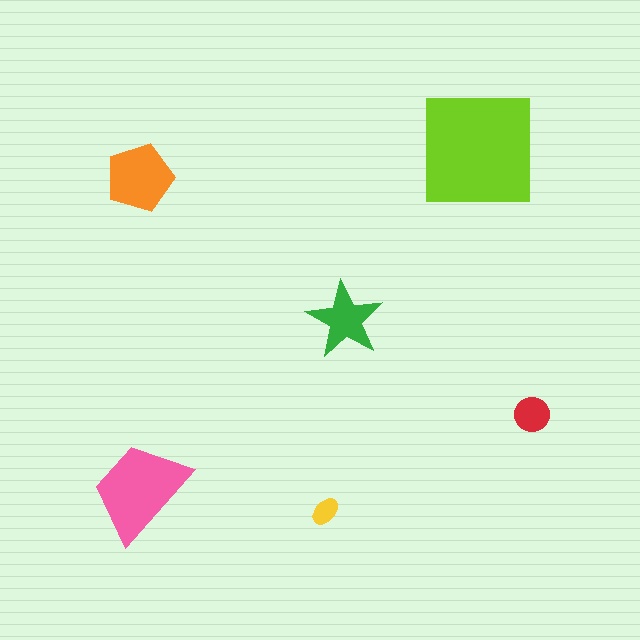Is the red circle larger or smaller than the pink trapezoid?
Smaller.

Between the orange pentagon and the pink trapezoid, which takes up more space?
The pink trapezoid.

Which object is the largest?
The lime square.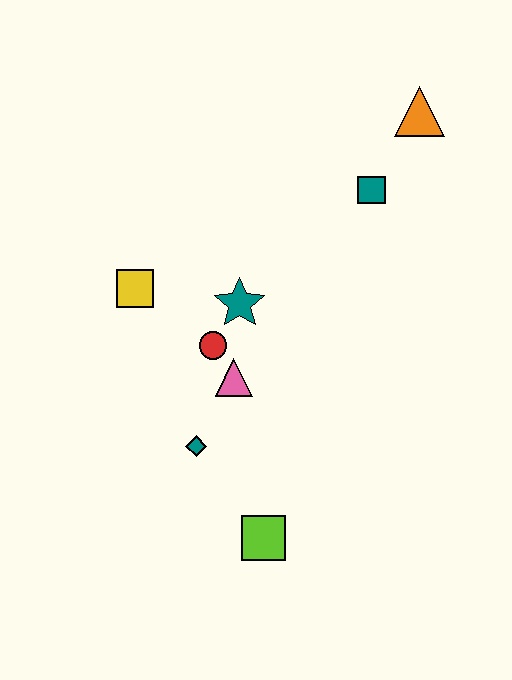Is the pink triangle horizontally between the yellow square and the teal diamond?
No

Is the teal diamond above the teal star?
No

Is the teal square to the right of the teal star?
Yes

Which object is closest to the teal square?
The orange triangle is closest to the teal square.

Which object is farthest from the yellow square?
The orange triangle is farthest from the yellow square.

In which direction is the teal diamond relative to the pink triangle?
The teal diamond is below the pink triangle.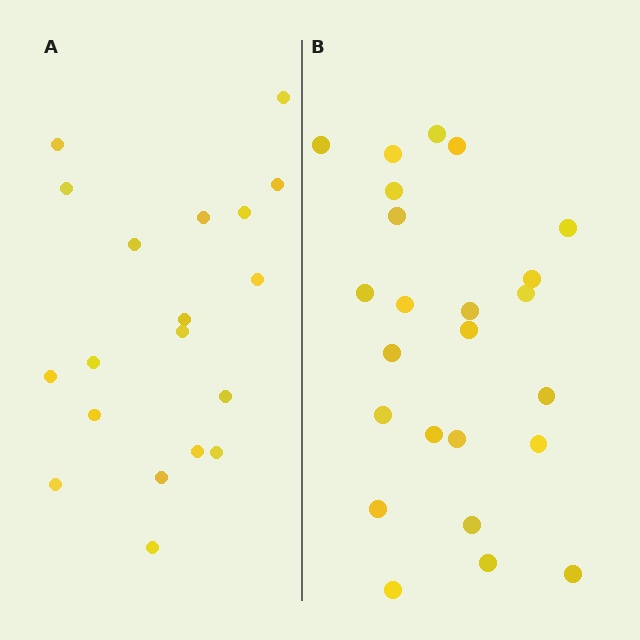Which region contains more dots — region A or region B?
Region B (the right region) has more dots.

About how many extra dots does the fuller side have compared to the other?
Region B has about 5 more dots than region A.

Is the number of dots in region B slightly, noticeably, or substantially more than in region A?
Region B has noticeably more, but not dramatically so. The ratio is roughly 1.3 to 1.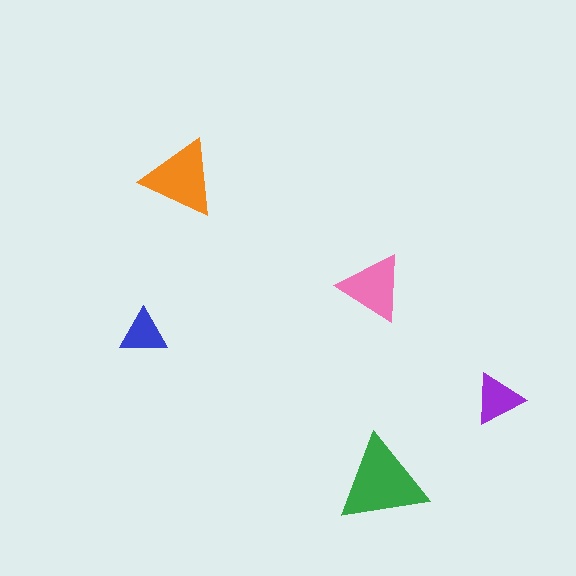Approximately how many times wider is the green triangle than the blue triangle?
About 2 times wider.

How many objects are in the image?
There are 5 objects in the image.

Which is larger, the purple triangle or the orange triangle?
The orange one.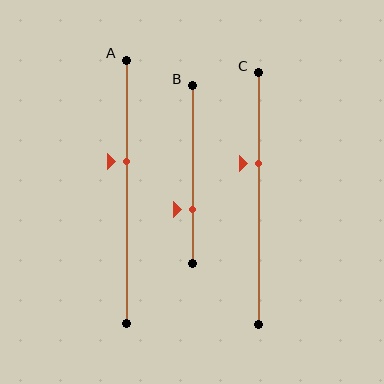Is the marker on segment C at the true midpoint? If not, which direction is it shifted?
No, the marker on segment C is shifted upward by about 14% of the segment length.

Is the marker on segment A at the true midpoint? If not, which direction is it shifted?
No, the marker on segment A is shifted upward by about 11% of the segment length.